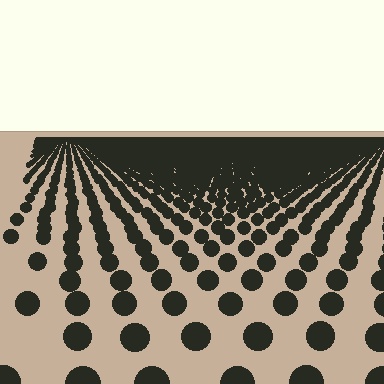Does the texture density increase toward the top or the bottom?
Density increases toward the top.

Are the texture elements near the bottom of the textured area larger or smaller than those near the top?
Larger. Near the bottom, elements are closer to the viewer and appear at a bigger on-screen size.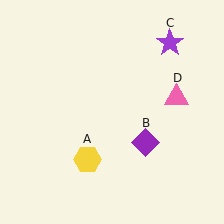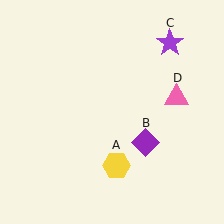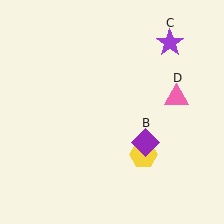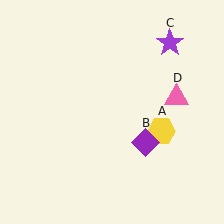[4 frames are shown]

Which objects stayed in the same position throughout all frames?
Purple diamond (object B) and purple star (object C) and pink triangle (object D) remained stationary.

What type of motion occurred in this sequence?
The yellow hexagon (object A) rotated counterclockwise around the center of the scene.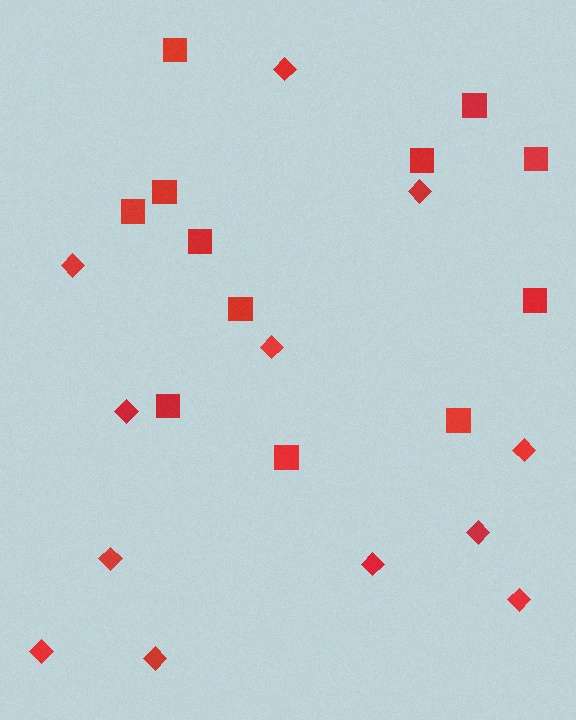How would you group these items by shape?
There are 2 groups: one group of squares (12) and one group of diamonds (12).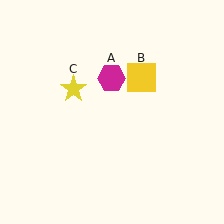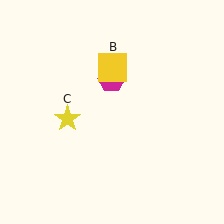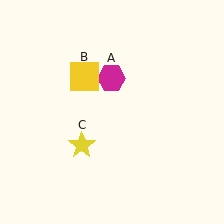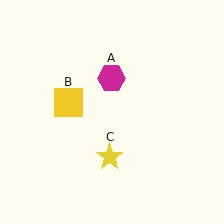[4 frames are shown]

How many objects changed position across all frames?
2 objects changed position: yellow square (object B), yellow star (object C).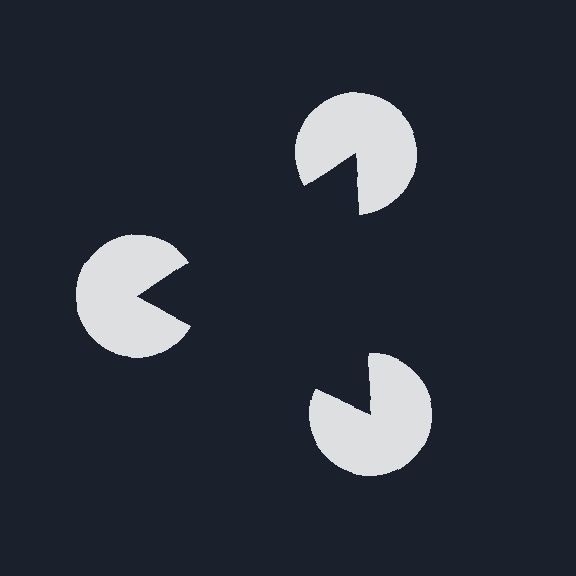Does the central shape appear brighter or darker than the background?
It typically appears slightly darker than the background, even though no actual brightness change is drawn.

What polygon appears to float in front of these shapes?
An illusory triangle — its edges are inferred from the aligned wedge cuts in the pac-man discs, not physically drawn.